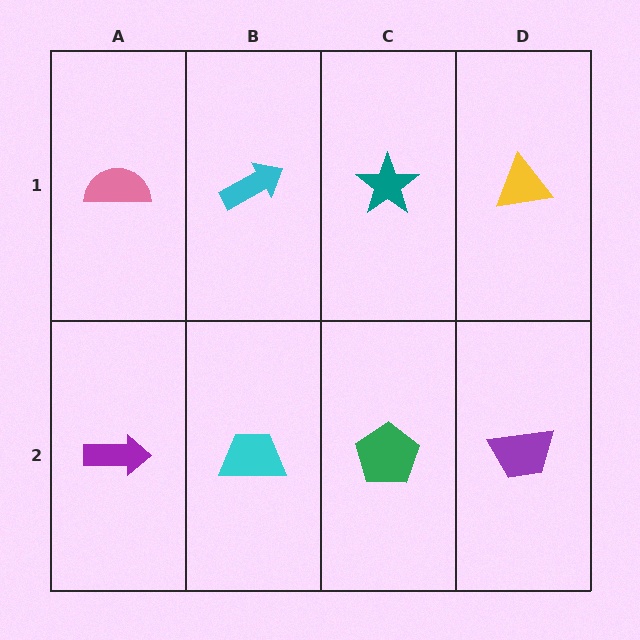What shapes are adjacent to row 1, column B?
A cyan trapezoid (row 2, column B), a pink semicircle (row 1, column A), a teal star (row 1, column C).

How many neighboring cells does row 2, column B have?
3.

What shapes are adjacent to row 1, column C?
A green pentagon (row 2, column C), a cyan arrow (row 1, column B), a yellow triangle (row 1, column D).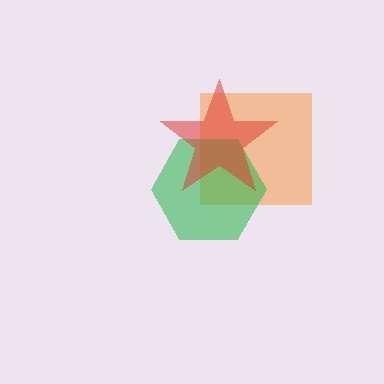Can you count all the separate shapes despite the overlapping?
Yes, there are 3 separate shapes.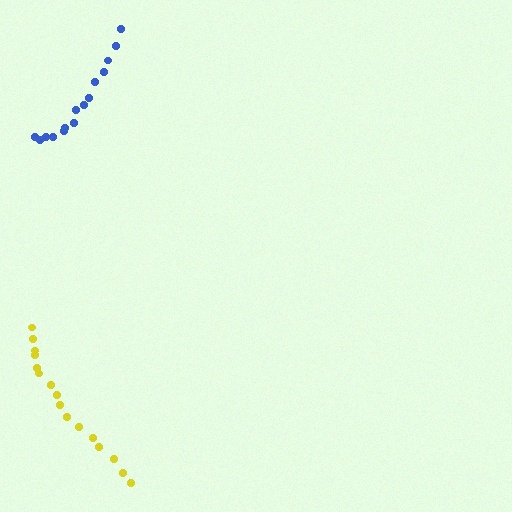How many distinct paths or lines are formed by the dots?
There are 2 distinct paths.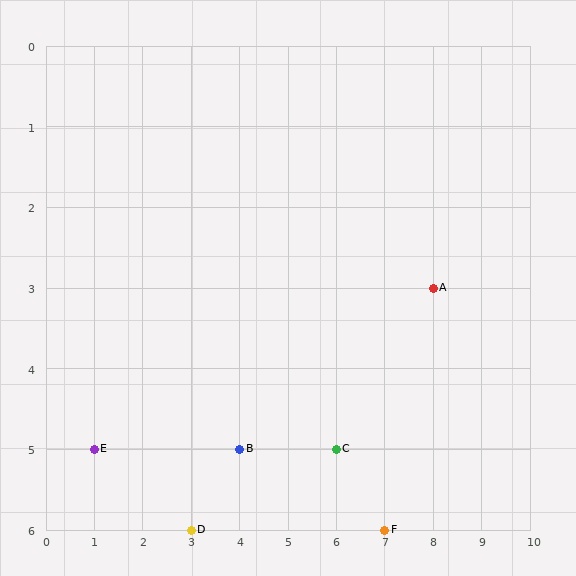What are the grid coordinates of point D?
Point D is at grid coordinates (3, 6).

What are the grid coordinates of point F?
Point F is at grid coordinates (7, 6).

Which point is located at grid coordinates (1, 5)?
Point E is at (1, 5).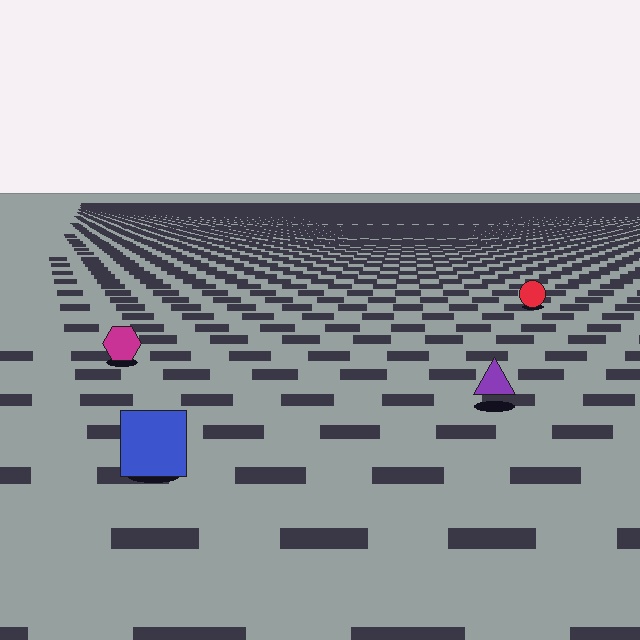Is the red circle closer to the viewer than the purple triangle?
No. The purple triangle is closer — you can tell from the texture gradient: the ground texture is coarser near it.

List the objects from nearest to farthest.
From nearest to farthest: the blue square, the purple triangle, the magenta hexagon, the red circle.